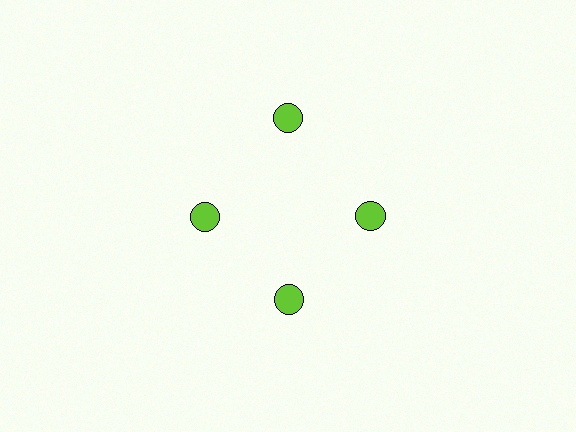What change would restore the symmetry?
The symmetry would be restored by moving it inward, back onto the ring so that all 4 circles sit at equal angles and equal distance from the center.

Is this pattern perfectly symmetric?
No. The 4 lime circles are arranged in a ring, but one element near the 12 o'clock position is pushed outward from the center, breaking the 4-fold rotational symmetry.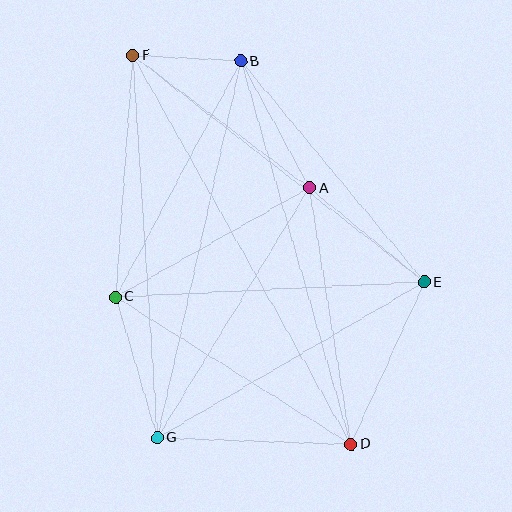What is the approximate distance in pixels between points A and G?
The distance between A and G is approximately 292 pixels.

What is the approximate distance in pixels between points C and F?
The distance between C and F is approximately 242 pixels.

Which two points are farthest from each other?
Points D and F are farthest from each other.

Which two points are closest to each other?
Points B and F are closest to each other.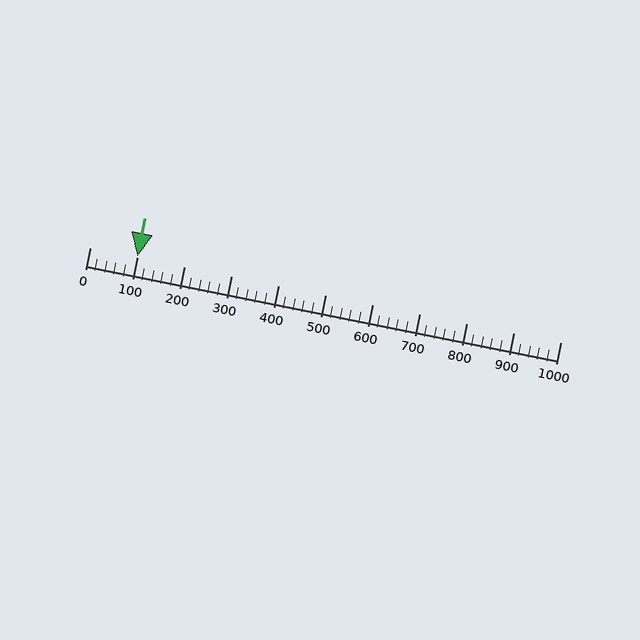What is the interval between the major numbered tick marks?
The major tick marks are spaced 100 units apart.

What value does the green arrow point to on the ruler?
The green arrow points to approximately 100.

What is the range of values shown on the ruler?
The ruler shows values from 0 to 1000.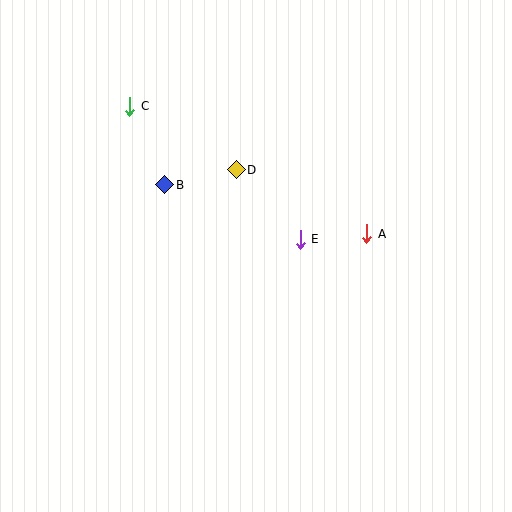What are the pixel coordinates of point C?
Point C is at (130, 106).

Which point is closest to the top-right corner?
Point A is closest to the top-right corner.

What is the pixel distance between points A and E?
The distance between A and E is 67 pixels.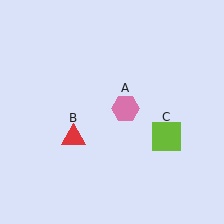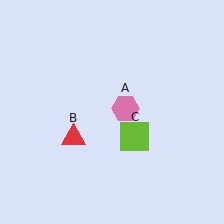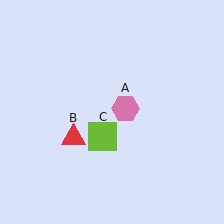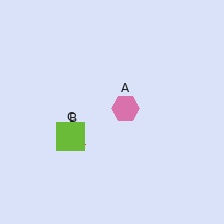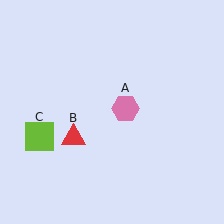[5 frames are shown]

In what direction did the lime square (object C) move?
The lime square (object C) moved left.